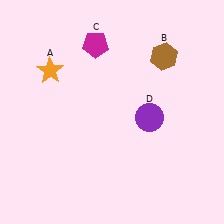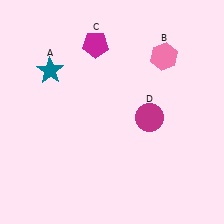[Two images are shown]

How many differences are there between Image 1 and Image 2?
There are 3 differences between the two images.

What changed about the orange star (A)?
In Image 1, A is orange. In Image 2, it changed to teal.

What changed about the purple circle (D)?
In Image 1, D is purple. In Image 2, it changed to magenta.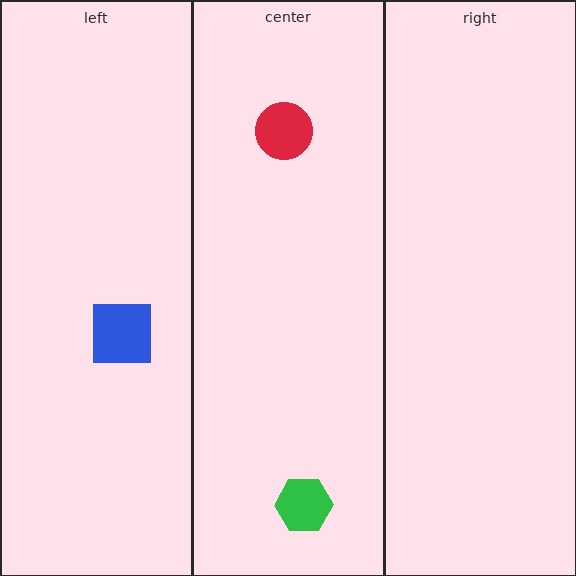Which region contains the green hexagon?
The center region.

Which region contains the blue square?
The left region.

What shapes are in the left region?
The blue square.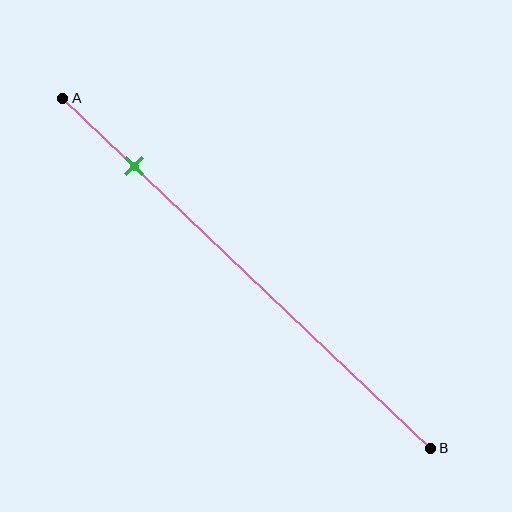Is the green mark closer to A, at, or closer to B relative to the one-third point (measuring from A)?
The green mark is closer to point A than the one-third point of segment AB.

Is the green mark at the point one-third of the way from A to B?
No, the mark is at about 20% from A, not at the 33% one-third point.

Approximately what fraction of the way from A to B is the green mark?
The green mark is approximately 20% of the way from A to B.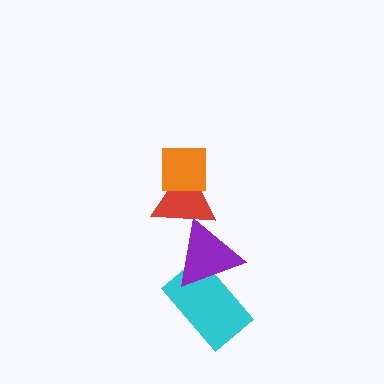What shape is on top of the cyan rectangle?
The purple triangle is on top of the cyan rectangle.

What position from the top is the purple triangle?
The purple triangle is 3rd from the top.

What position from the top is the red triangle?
The red triangle is 2nd from the top.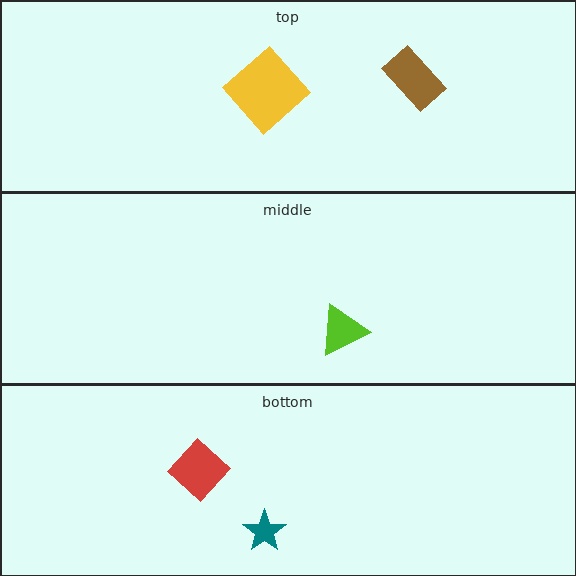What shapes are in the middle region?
The lime triangle.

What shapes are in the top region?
The yellow diamond, the brown rectangle.